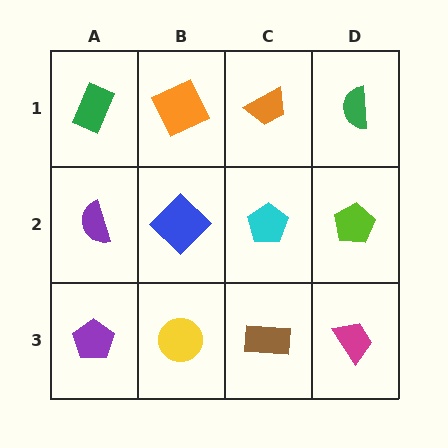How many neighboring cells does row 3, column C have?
3.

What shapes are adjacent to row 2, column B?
An orange square (row 1, column B), a yellow circle (row 3, column B), a purple semicircle (row 2, column A), a cyan pentagon (row 2, column C).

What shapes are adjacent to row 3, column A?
A purple semicircle (row 2, column A), a yellow circle (row 3, column B).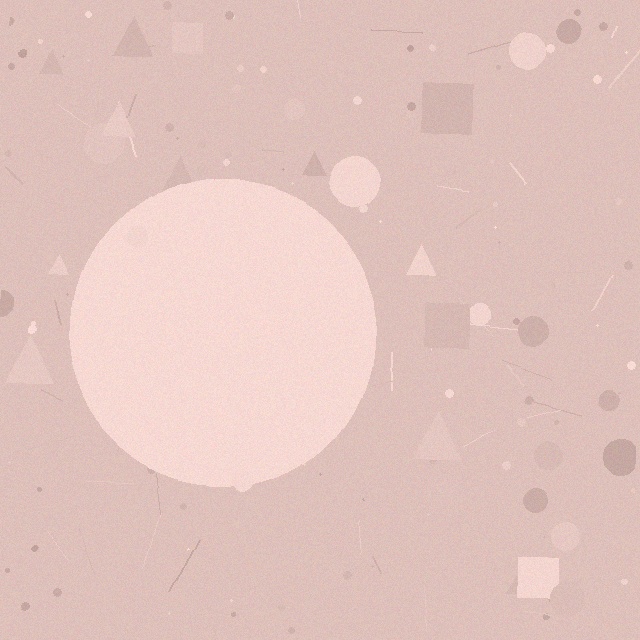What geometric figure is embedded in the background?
A circle is embedded in the background.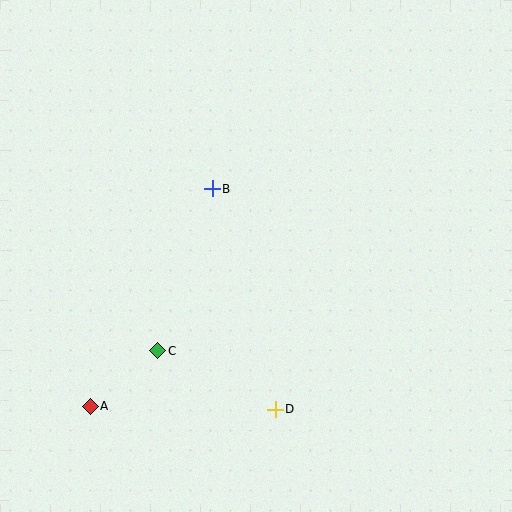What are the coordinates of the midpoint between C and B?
The midpoint between C and B is at (185, 270).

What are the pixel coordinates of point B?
Point B is at (212, 189).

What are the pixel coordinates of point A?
Point A is at (90, 406).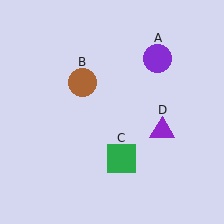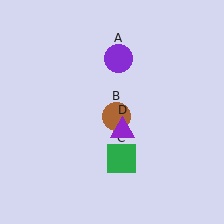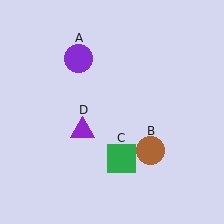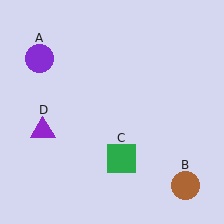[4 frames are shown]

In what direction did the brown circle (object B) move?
The brown circle (object B) moved down and to the right.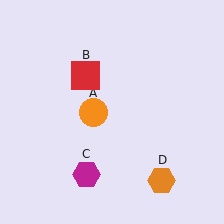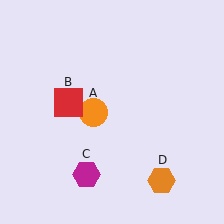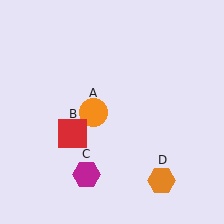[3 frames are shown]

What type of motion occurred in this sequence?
The red square (object B) rotated counterclockwise around the center of the scene.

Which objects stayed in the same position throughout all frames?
Orange circle (object A) and magenta hexagon (object C) and orange hexagon (object D) remained stationary.